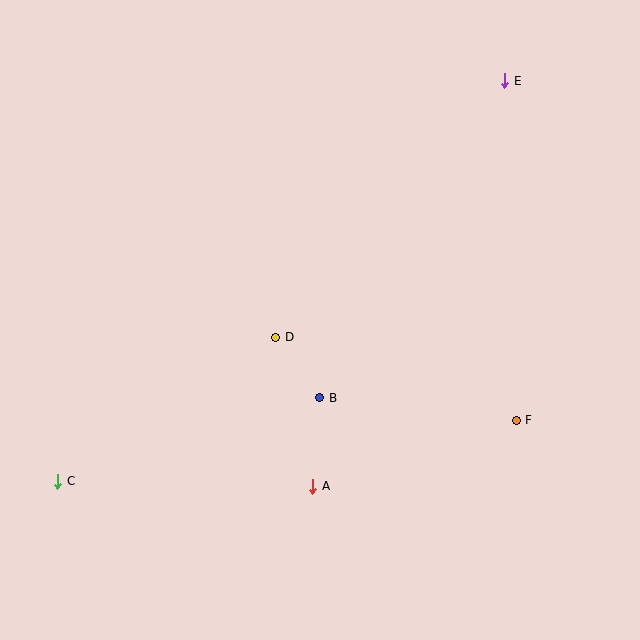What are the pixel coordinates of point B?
Point B is at (320, 398).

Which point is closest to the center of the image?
Point D at (275, 337) is closest to the center.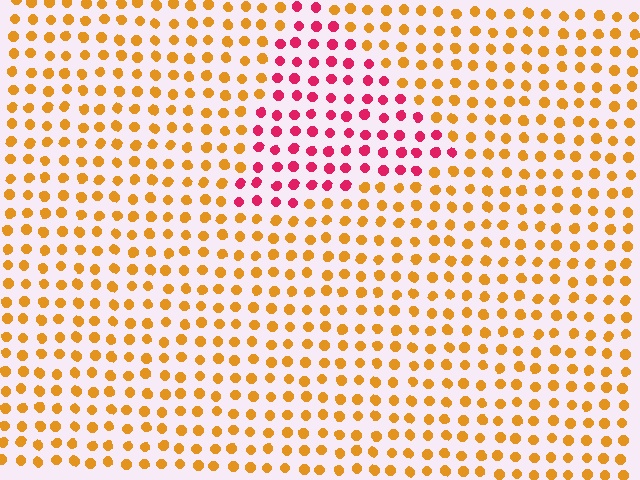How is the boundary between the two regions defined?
The boundary is defined purely by a slight shift in hue (about 57 degrees). Spacing, size, and orientation are identical on both sides.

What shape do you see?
I see a triangle.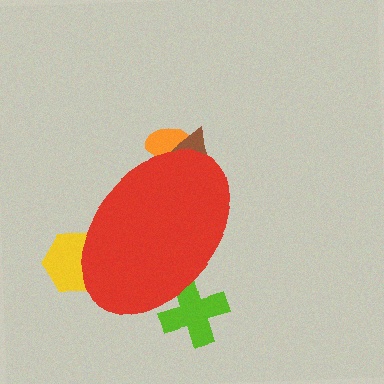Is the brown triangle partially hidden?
Yes, the brown triangle is partially hidden behind the red ellipse.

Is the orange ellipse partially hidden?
Yes, the orange ellipse is partially hidden behind the red ellipse.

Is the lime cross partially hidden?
Yes, the lime cross is partially hidden behind the red ellipse.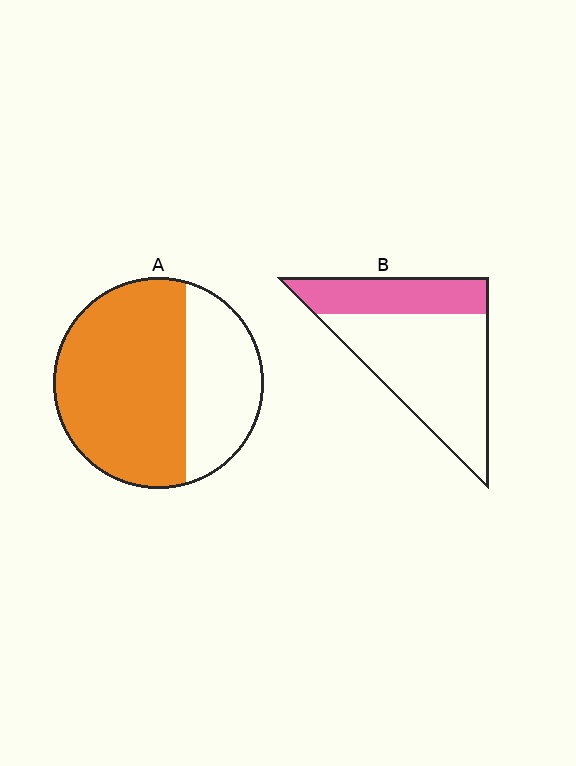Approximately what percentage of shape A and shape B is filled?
A is approximately 65% and B is approximately 30%.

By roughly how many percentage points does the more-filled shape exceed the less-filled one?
By roughly 35 percentage points (A over B).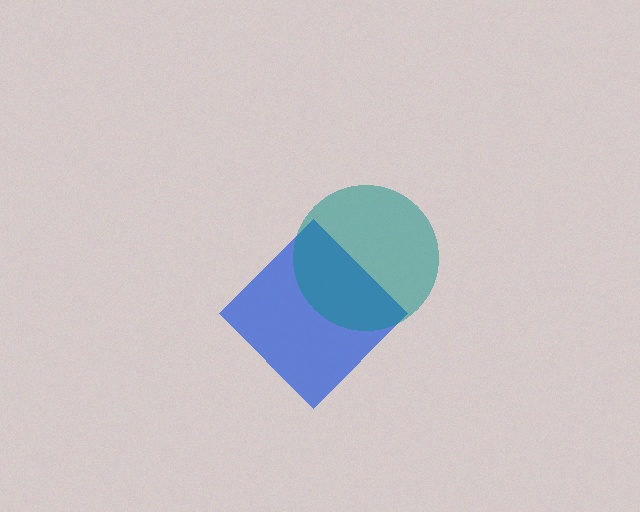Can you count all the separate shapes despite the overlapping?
Yes, there are 2 separate shapes.